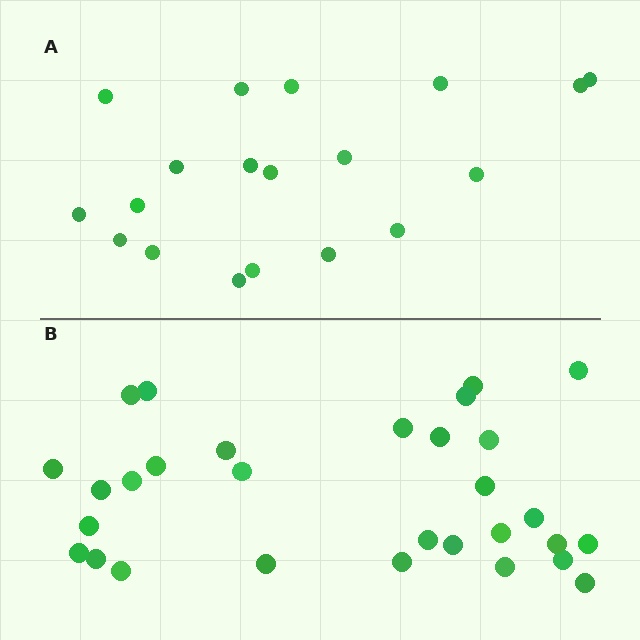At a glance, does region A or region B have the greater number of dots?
Region B (the bottom region) has more dots.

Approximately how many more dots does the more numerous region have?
Region B has roughly 12 or so more dots than region A.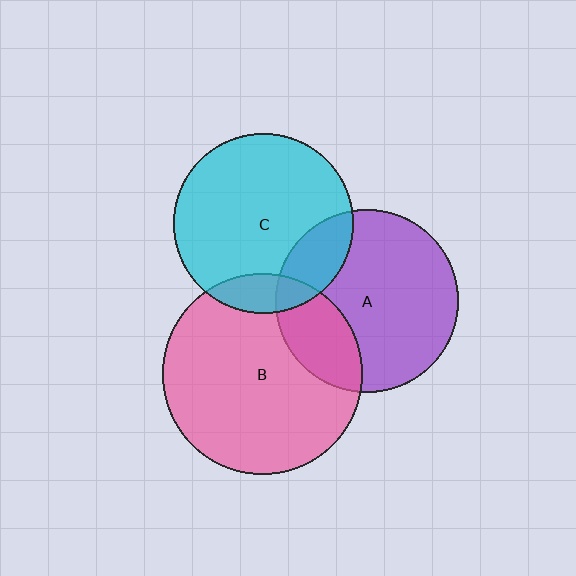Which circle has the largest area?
Circle B (pink).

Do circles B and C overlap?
Yes.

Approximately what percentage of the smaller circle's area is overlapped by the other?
Approximately 15%.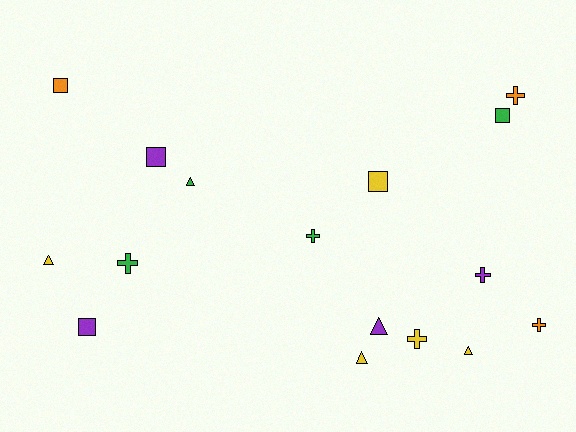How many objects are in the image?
There are 16 objects.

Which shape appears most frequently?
Cross, with 6 objects.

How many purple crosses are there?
There is 1 purple cross.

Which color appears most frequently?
Yellow, with 5 objects.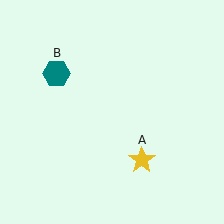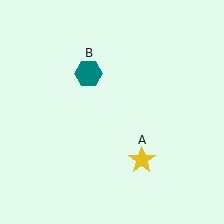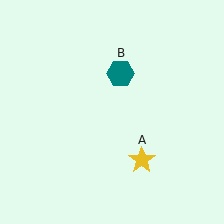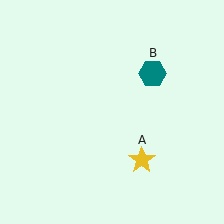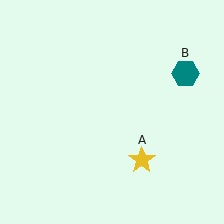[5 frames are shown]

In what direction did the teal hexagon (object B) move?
The teal hexagon (object B) moved right.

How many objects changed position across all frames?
1 object changed position: teal hexagon (object B).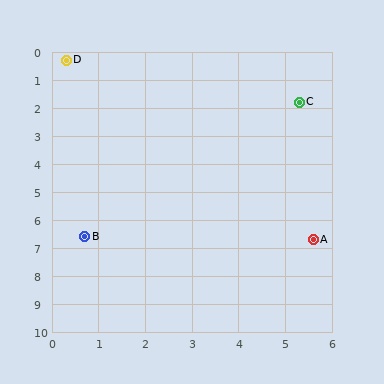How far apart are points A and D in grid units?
Points A and D are about 8.3 grid units apart.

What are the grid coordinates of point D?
Point D is at approximately (0.3, 0.3).